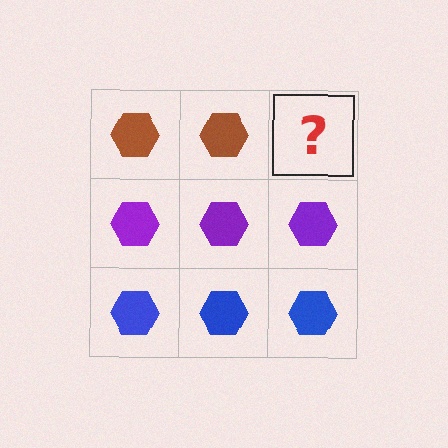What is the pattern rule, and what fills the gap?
The rule is that each row has a consistent color. The gap should be filled with a brown hexagon.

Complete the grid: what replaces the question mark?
The question mark should be replaced with a brown hexagon.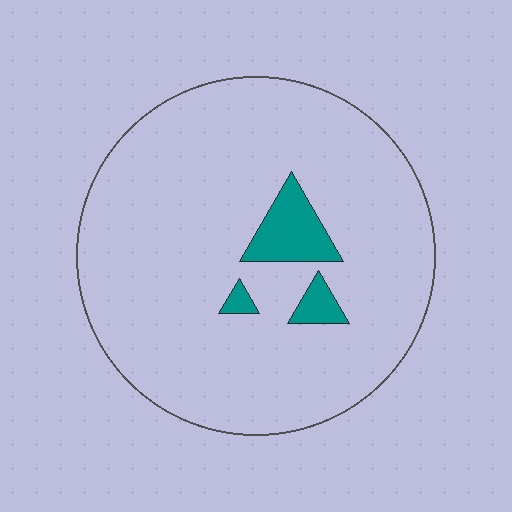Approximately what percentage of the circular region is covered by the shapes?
Approximately 5%.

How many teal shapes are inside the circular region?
3.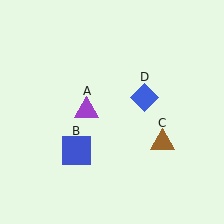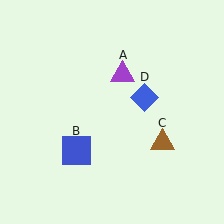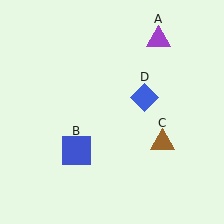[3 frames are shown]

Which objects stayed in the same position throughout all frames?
Blue square (object B) and brown triangle (object C) and blue diamond (object D) remained stationary.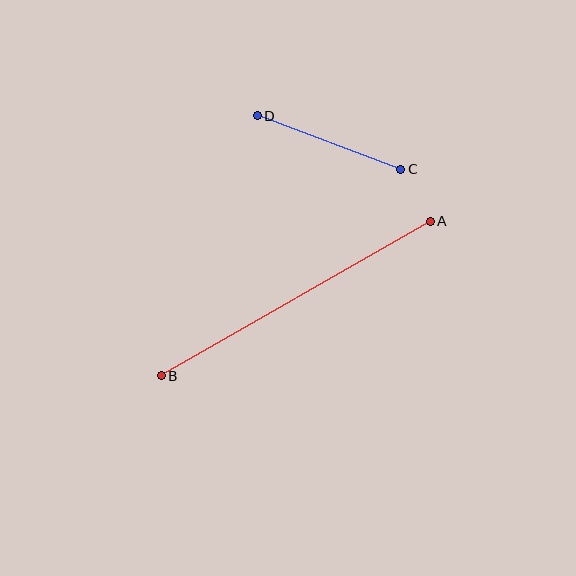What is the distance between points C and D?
The distance is approximately 153 pixels.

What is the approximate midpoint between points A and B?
The midpoint is at approximately (296, 298) pixels.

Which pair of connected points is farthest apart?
Points A and B are farthest apart.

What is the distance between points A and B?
The distance is approximately 310 pixels.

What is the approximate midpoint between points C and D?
The midpoint is at approximately (329, 143) pixels.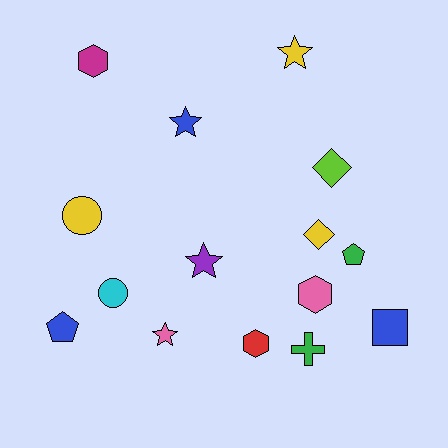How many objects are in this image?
There are 15 objects.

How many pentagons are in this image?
There are 2 pentagons.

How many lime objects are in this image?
There is 1 lime object.